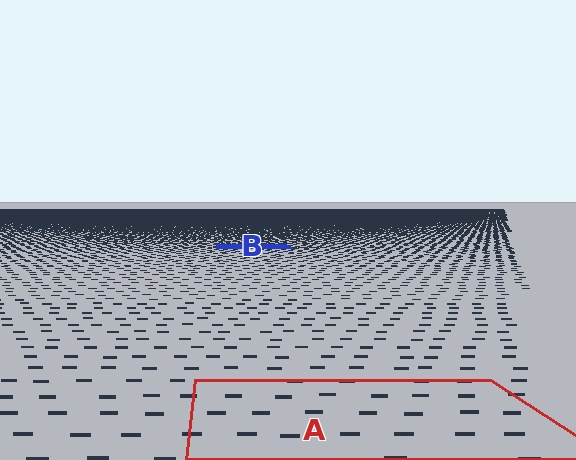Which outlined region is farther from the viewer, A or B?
Region B is farther from the viewer — the texture elements inside it appear smaller and more densely packed.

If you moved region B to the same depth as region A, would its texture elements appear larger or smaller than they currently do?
They would appear larger. At a closer depth, the same texture elements are projected at a bigger on-screen size.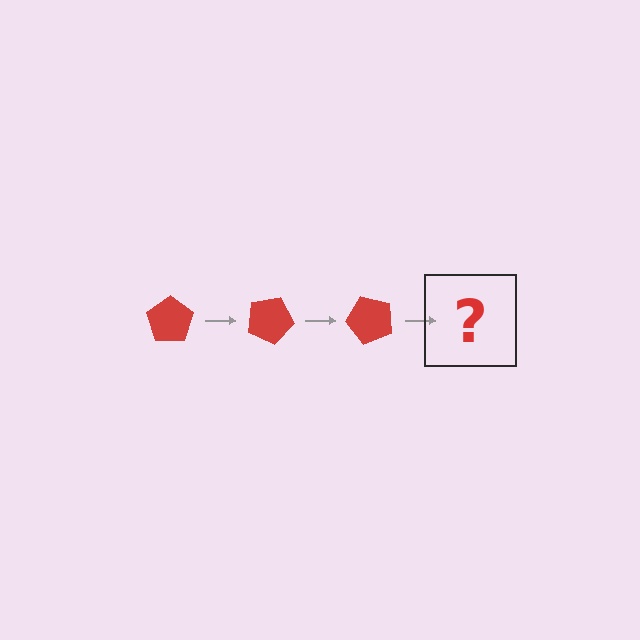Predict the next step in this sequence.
The next step is a red pentagon rotated 75 degrees.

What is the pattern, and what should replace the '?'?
The pattern is that the pentagon rotates 25 degrees each step. The '?' should be a red pentagon rotated 75 degrees.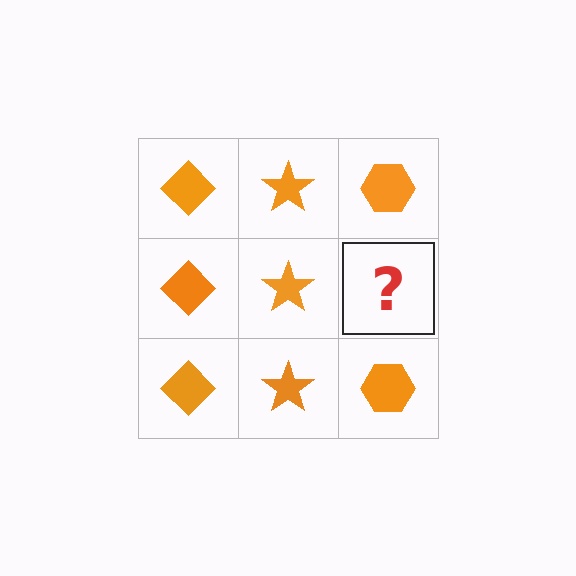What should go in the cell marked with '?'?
The missing cell should contain an orange hexagon.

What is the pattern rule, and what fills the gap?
The rule is that each column has a consistent shape. The gap should be filled with an orange hexagon.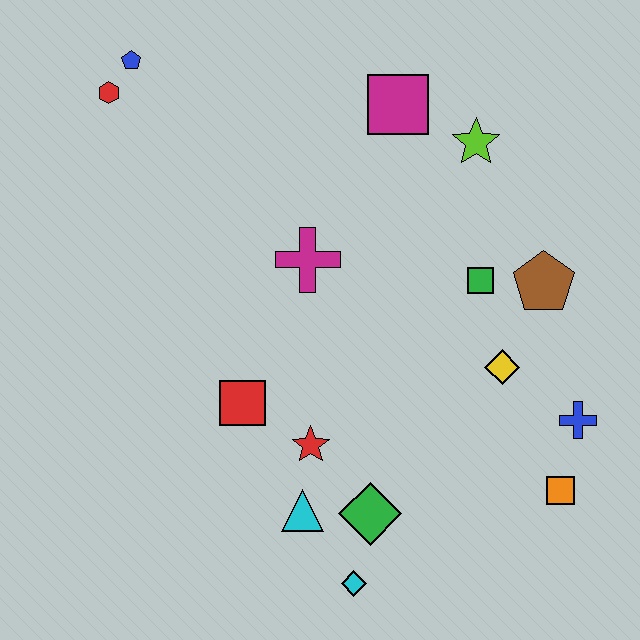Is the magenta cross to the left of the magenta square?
Yes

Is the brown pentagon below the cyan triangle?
No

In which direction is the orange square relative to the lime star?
The orange square is below the lime star.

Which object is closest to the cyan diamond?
The green diamond is closest to the cyan diamond.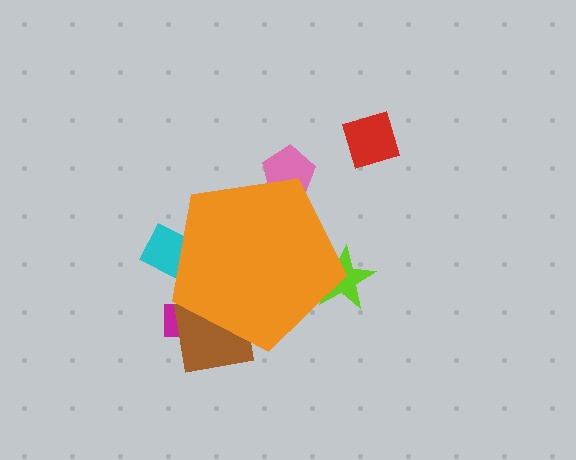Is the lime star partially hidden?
Yes, the lime star is partially hidden behind the orange pentagon.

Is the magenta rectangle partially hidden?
Yes, the magenta rectangle is partially hidden behind the orange pentagon.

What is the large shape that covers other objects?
An orange pentagon.